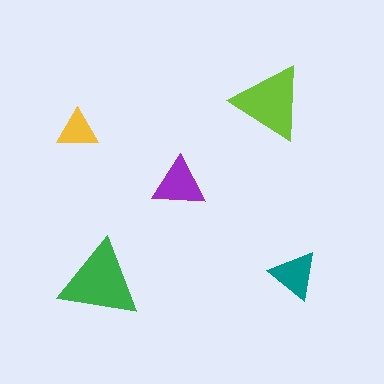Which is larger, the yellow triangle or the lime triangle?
The lime one.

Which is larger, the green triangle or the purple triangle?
The green one.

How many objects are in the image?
There are 5 objects in the image.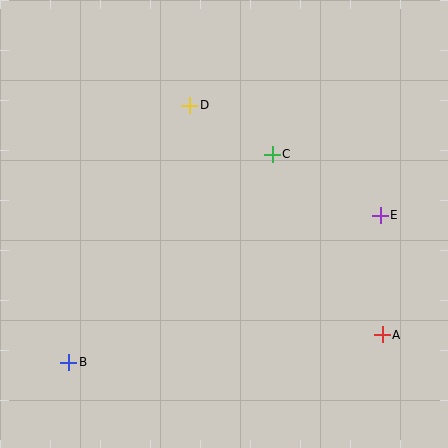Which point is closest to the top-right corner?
Point E is closest to the top-right corner.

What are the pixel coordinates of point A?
Point A is at (382, 335).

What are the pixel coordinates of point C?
Point C is at (272, 154).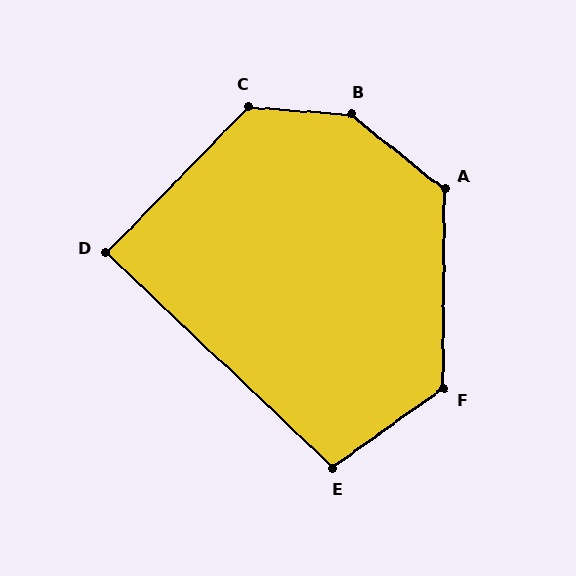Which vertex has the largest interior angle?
B, at approximately 145 degrees.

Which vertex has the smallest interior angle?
D, at approximately 89 degrees.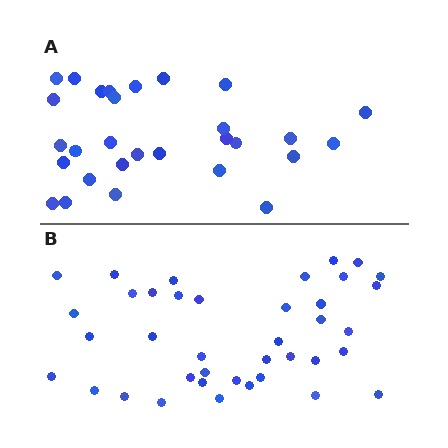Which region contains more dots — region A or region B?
Region B (the bottom region) has more dots.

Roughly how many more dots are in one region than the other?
Region B has roughly 10 or so more dots than region A.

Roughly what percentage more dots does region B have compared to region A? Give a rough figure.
About 35% more.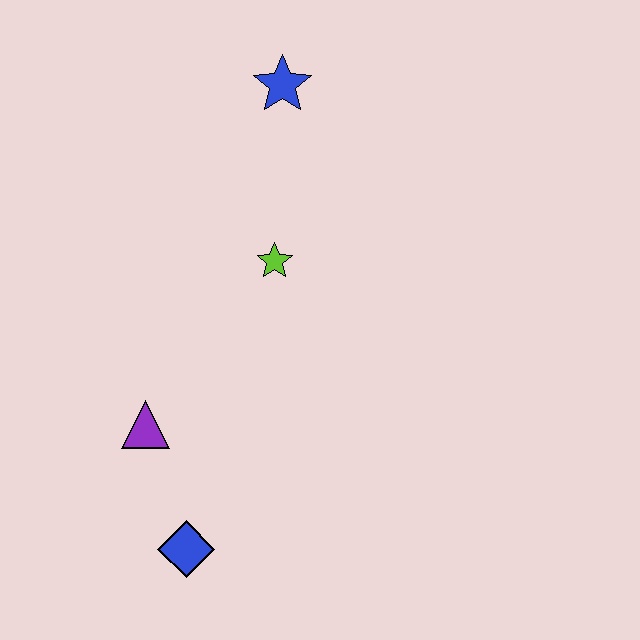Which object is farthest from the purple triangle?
The blue star is farthest from the purple triangle.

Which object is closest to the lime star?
The blue star is closest to the lime star.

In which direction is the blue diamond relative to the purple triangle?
The blue diamond is below the purple triangle.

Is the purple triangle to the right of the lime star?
No